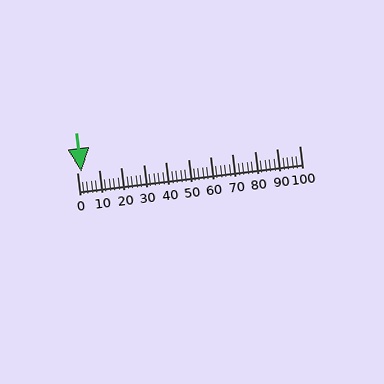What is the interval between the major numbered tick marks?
The major tick marks are spaced 10 units apart.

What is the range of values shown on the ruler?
The ruler shows values from 0 to 100.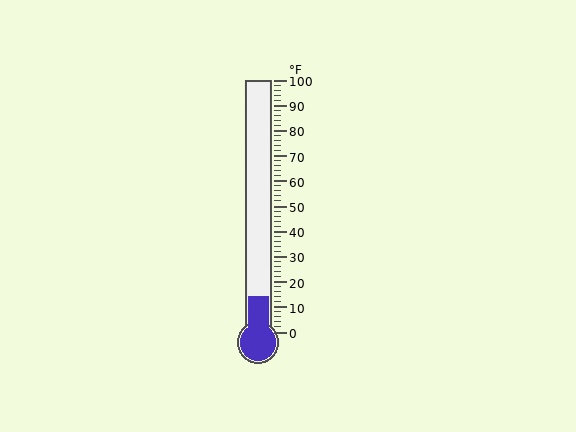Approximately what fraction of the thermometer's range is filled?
The thermometer is filled to approximately 15% of its range.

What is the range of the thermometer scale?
The thermometer scale ranges from 0°F to 100°F.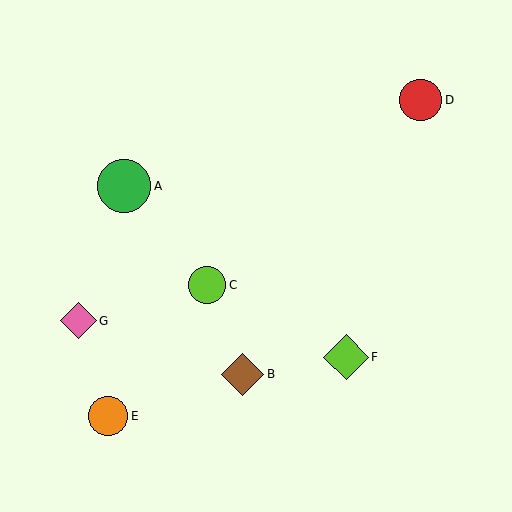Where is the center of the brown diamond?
The center of the brown diamond is at (243, 374).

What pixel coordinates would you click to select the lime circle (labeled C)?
Click at (207, 285) to select the lime circle C.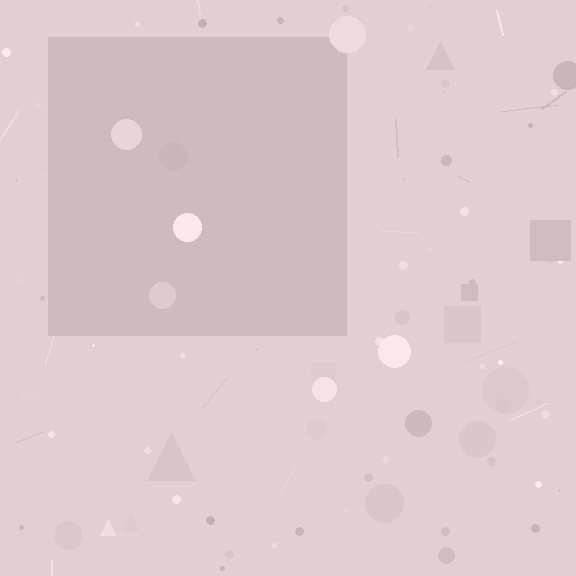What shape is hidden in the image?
A square is hidden in the image.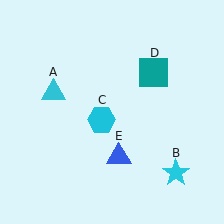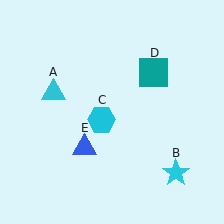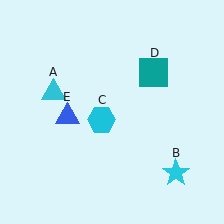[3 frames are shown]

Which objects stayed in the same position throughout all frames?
Cyan triangle (object A) and cyan star (object B) and cyan hexagon (object C) and teal square (object D) remained stationary.